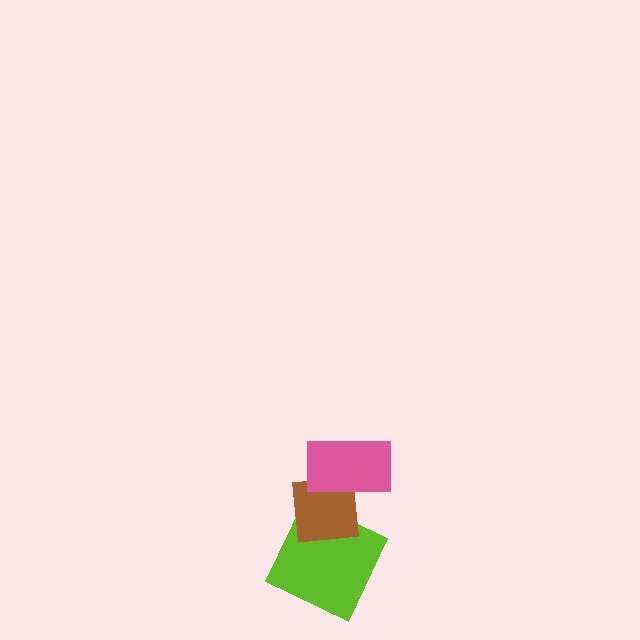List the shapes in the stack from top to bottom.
From top to bottom: the pink rectangle, the brown square, the lime square.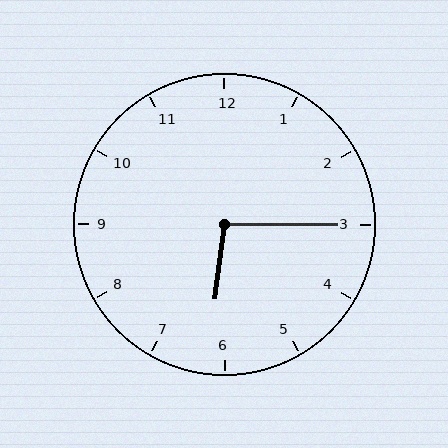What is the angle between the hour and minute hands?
Approximately 98 degrees.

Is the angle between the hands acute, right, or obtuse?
It is obtuse.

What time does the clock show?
6:15.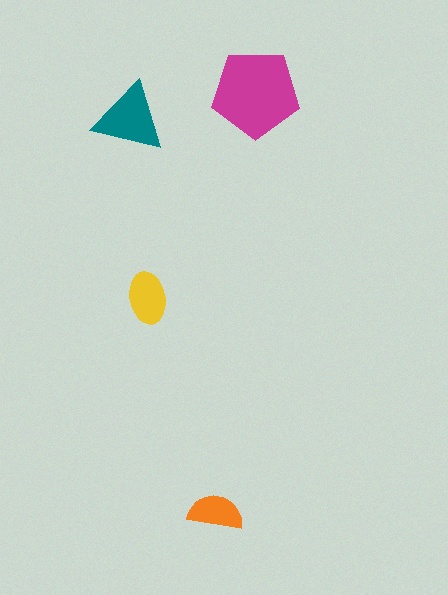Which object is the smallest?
The orange semicircle.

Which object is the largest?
The magenta pentagon.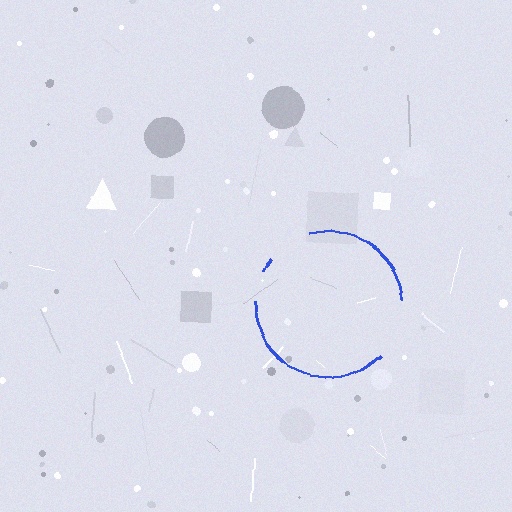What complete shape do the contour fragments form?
The contour fragments form a circle.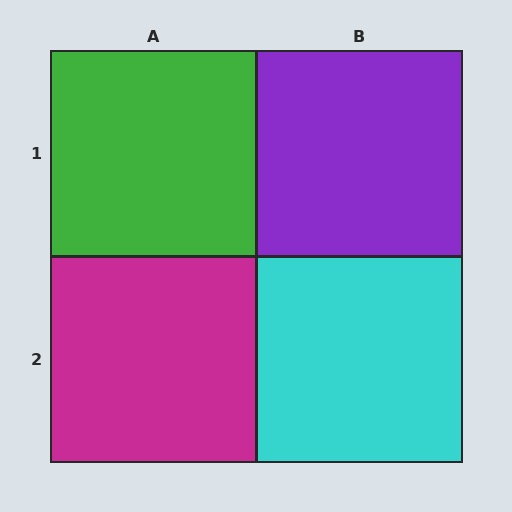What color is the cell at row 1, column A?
Green.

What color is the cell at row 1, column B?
Purple.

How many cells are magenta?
1 cell is magenta.